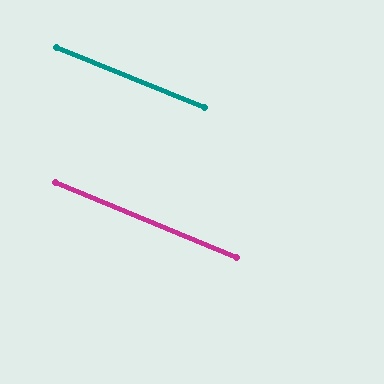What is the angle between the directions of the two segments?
Approximately 0 degrees.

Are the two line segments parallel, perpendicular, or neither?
Parallel — their directions differ by only 0.3°.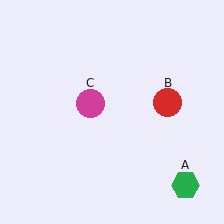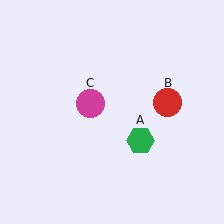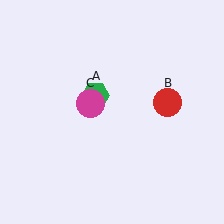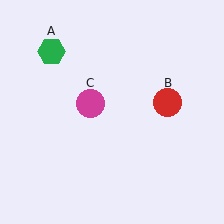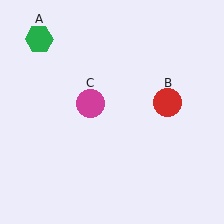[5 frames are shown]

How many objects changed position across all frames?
1 object changed position: green hexagon (object A).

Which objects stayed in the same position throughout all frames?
Red circle (object B) and magenta circle (object C) remained stationary.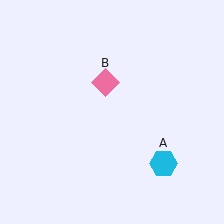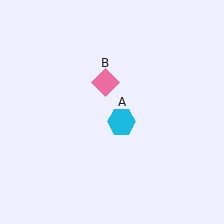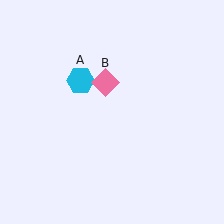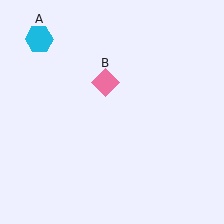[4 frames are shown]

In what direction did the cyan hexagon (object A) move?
The cyan hexagon (object A) moved up and to the left.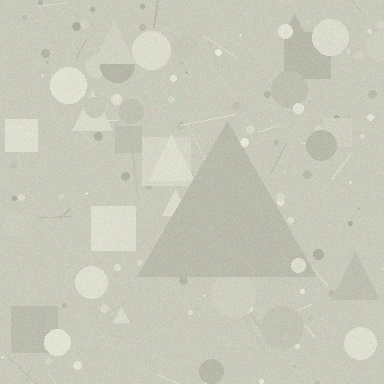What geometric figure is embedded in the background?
A triangle is embedded in the background.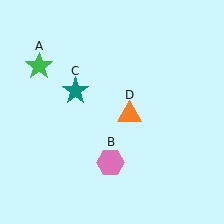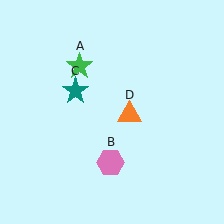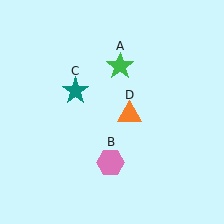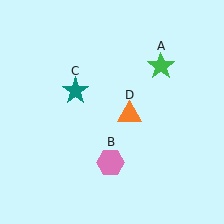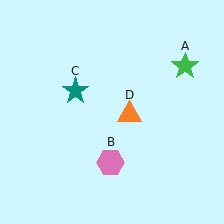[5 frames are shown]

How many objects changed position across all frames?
1 object changed position: green star (object A).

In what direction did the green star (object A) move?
The green star (object A) moved right.